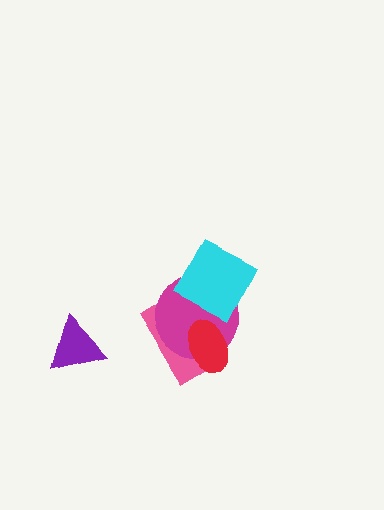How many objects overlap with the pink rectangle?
3 objects overlap with the pink rectangle.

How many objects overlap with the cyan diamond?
2 objects overlap with the cyan diamond.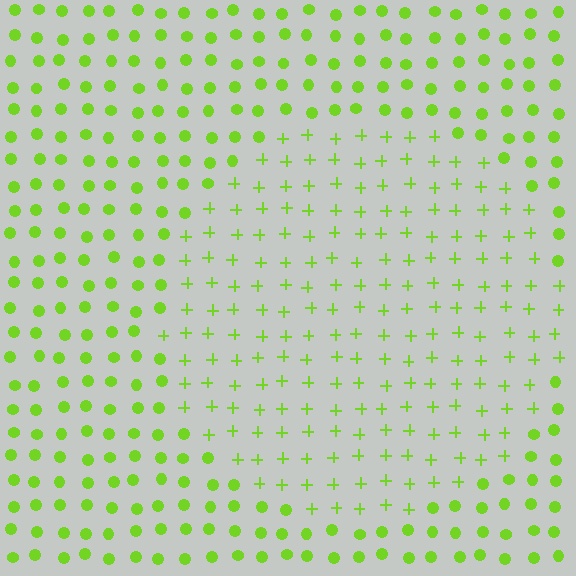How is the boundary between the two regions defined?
The boundary is defined by a change in element shape: plus signs inside vs. circles outside. All elements share the same color and spacing.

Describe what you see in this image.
The image is filled with small lime elements arranged in a uniform grid. A circle-shaped region contains plus signs, while the surrounding area contains circles. The boundary is defined purely by the change in element shape.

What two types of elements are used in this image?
The image uses plus signs inside the circle region and circles outside it.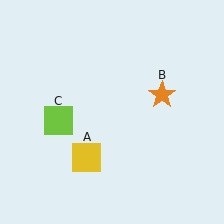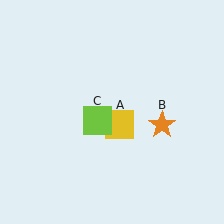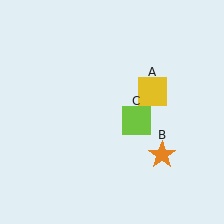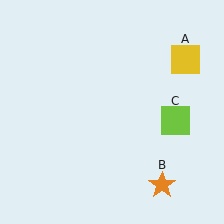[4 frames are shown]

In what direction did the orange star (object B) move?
The orange star (object B) moved down.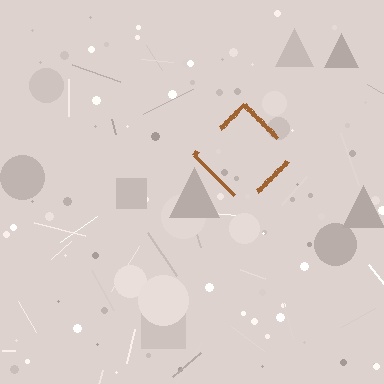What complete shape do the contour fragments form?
The contour fragments form a diamond.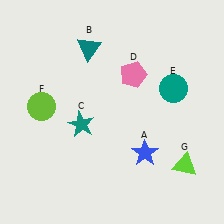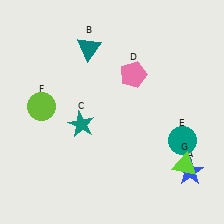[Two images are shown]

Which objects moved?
The objects that moved are: the blue star (A), the teal circle (E).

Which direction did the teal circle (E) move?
The teal circle (E) moved down.